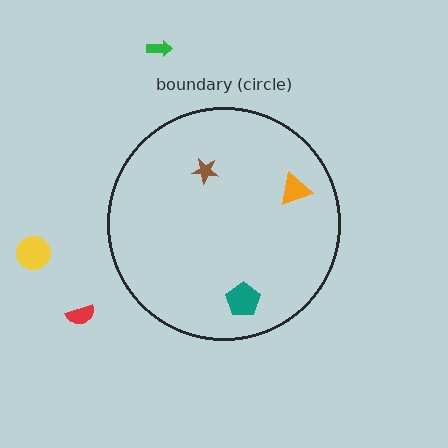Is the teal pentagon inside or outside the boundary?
Inside.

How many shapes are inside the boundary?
3 inside, 3 outside.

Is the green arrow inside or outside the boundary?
Outside.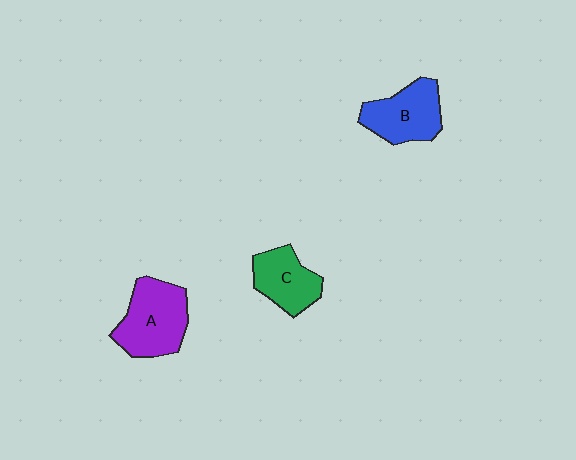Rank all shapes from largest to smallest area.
From largest to smallest: A (purple), B (blue), C (green).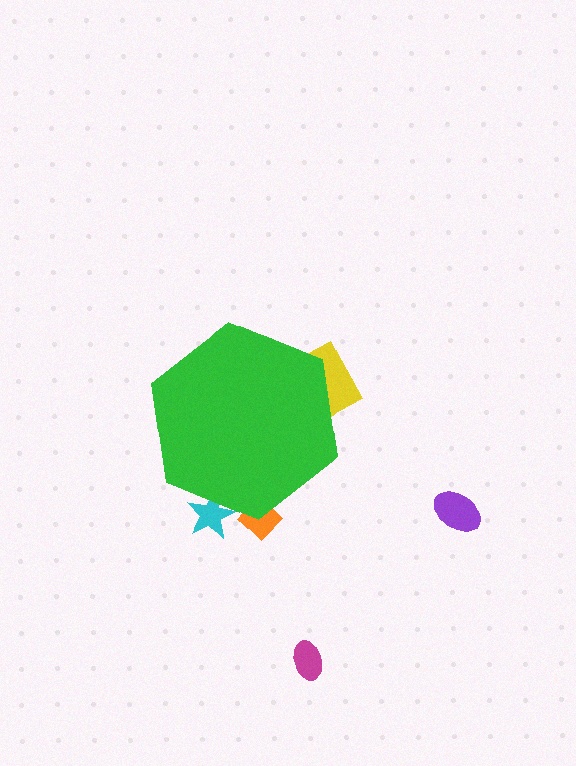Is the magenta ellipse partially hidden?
No, the magenta ellipse is fully visible.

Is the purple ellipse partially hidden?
No, the purple ellipse is fully visible.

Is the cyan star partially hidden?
Yes, the cyan star is partially hidden behind the green hexagon.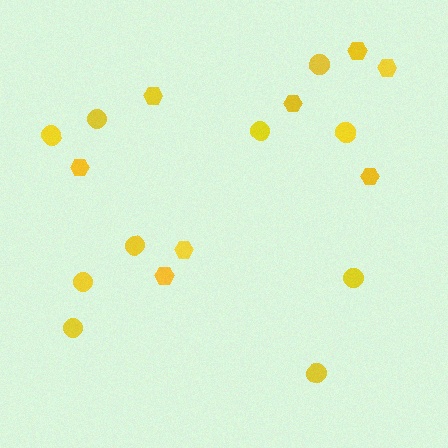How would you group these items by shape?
There are 2 groups: one group of circles (10) and one group of hexagons (8).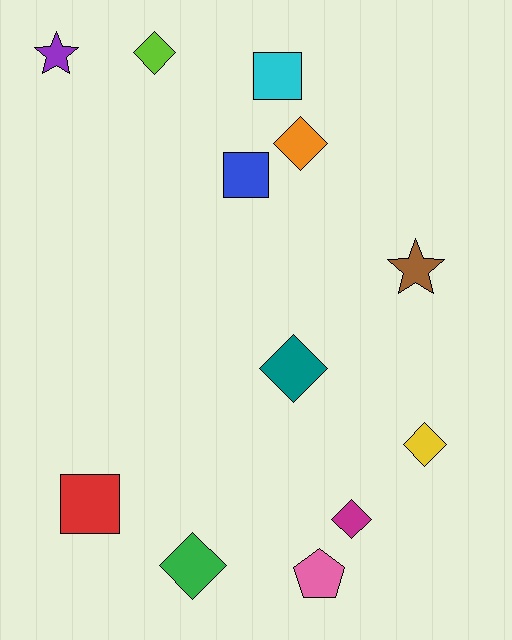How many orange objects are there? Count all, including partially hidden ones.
There is 1 orange object.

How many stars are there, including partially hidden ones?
There are 2 stars.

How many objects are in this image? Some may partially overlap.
There are 12 objects.